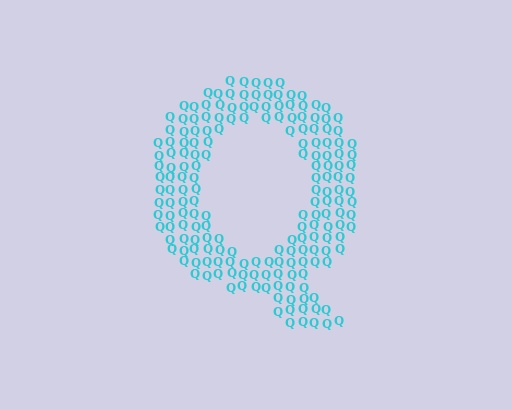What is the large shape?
The large shape is the letter Q.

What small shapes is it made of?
It is made of small letter Q's.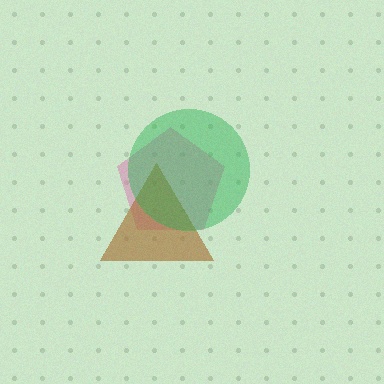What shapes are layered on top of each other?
The layered shapes are: a pink pentagon, a brown triangle, a green circle.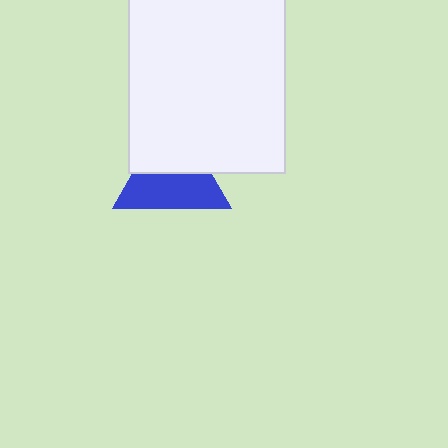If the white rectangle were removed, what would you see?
You would see the complete blue triangle.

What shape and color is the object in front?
The object in front is a white rectangle.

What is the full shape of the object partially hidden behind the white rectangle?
The partially hidden object is a blue triangle.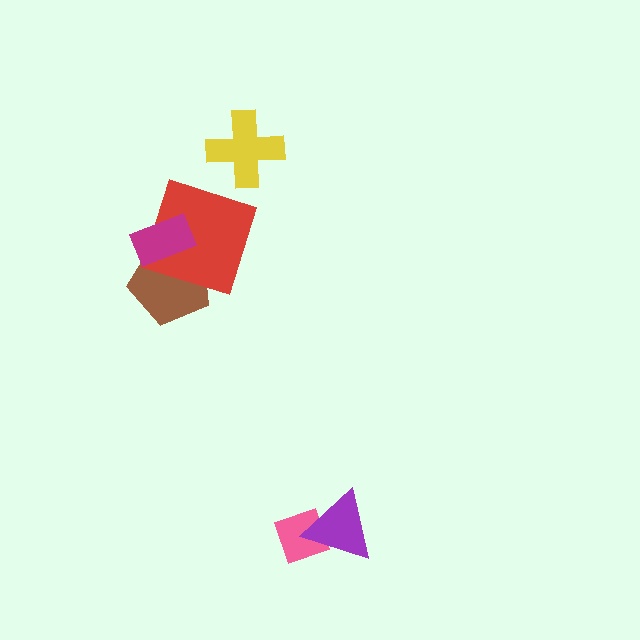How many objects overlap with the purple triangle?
1 object overlaps with the purple triangle.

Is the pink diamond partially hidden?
Yes, it is partially covered by another shape.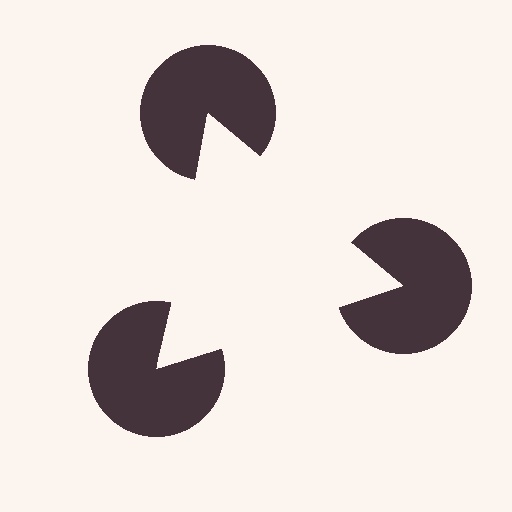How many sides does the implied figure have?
3 sides.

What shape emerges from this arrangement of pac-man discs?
An illusory triangle — its edges are inferred from the aligned wedge cuts in the pac-man discs, not physically drawn.